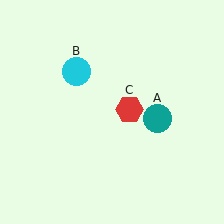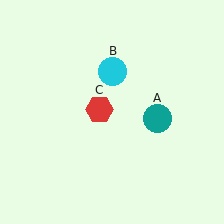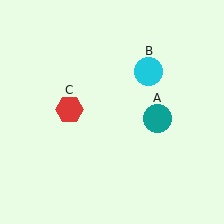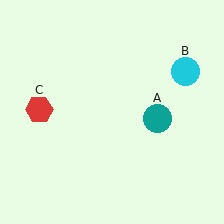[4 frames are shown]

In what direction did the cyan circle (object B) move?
The cyan circle (object B) moved right.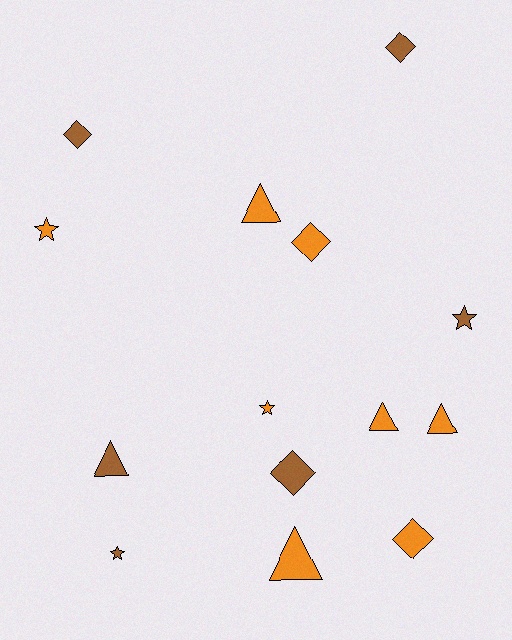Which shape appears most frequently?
Triangle, with 5 objects.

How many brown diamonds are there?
There are 3 brown diamonds.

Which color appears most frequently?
Orange, with 8 objects.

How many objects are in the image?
There are 14 objects.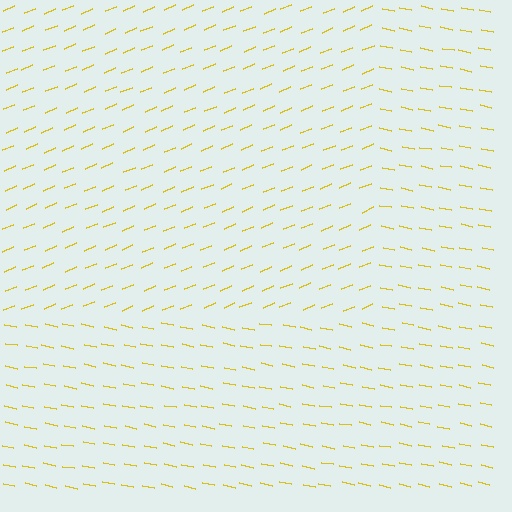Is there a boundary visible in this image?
Yes, there is a texture boundary formed by a change in line orientation.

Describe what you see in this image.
The image is filled with small yellow line segments. A rectangle region in the image has lines oriented differently from the surrounding lines, creating a visible texture boundary.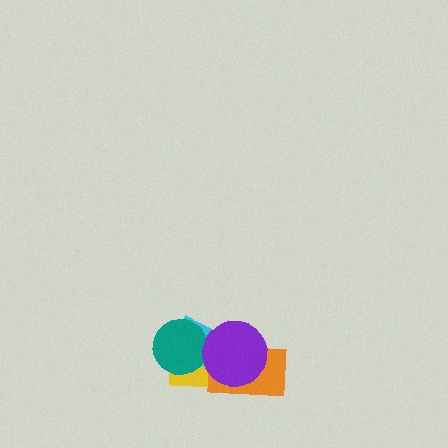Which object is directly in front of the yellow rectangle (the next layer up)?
The cyan rectangle is directly in front of the yellow rectangle.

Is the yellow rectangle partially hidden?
Yes, it is partially covered by another shape.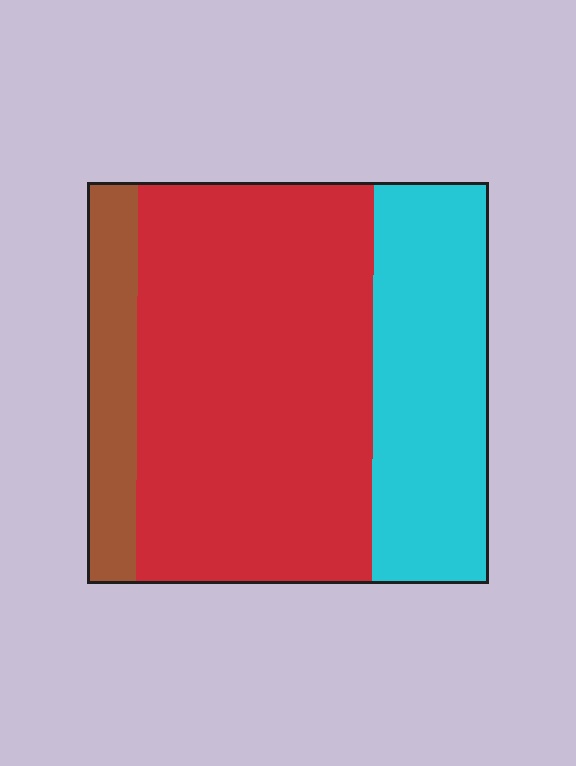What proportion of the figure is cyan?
Cyan covers around 30% of the figure.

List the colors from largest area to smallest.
From largest to smallest: red, cyan, brown.